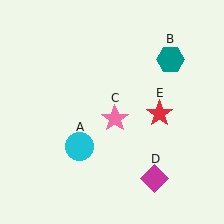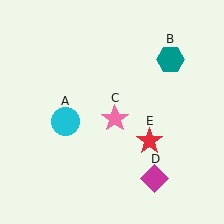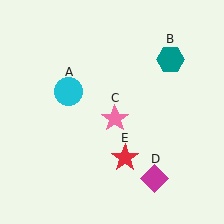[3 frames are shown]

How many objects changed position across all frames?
2 objects changed position: cyan circle (object A), red star (object E).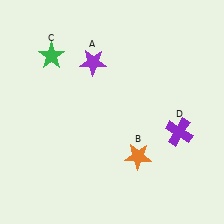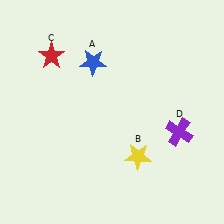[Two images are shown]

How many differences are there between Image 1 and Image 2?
There are 3 differences between the two images.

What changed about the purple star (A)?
In Image 1, A is purple. In Image 2, it changed to blue.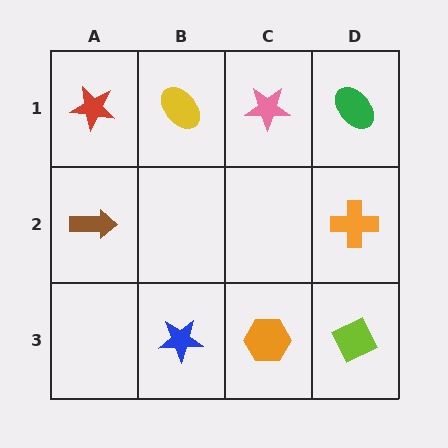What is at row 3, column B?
A blue star.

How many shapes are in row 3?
3 shapes.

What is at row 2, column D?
An orange cross.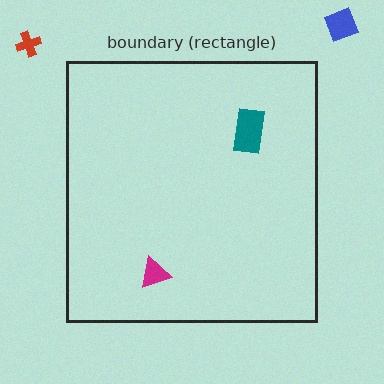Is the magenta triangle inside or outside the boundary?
Inside.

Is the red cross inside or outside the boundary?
Outside.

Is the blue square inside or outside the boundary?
Outside.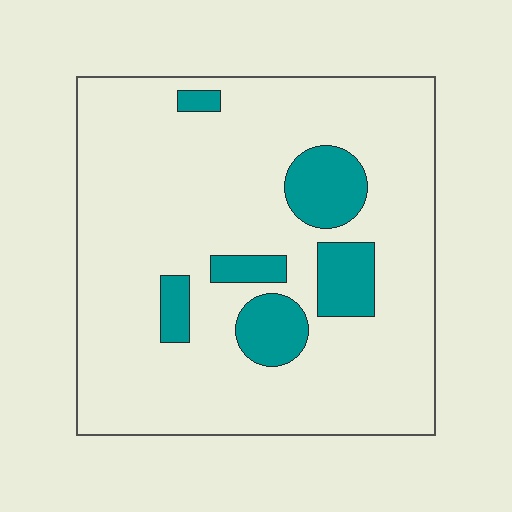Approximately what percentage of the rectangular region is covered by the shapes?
Approximately 15%.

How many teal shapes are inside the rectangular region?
6.